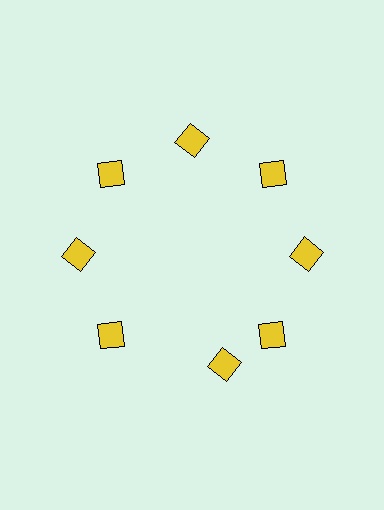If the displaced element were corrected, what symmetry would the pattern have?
It would have 8-fold rotational symmetry — the pattern would map onto itself every 45 degrees.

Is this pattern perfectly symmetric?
No. The 8 yellow diamonds are arranged in a ring, but one element near the 6 o'clock position is rotated out of alignment along the ring, breaking the 8-fold rotational symmetry.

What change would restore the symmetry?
The symmetry would be restored by rotating it back into even spacing with its neighbors so that all 8 diamonds sit at equal angles and equal distance from the center.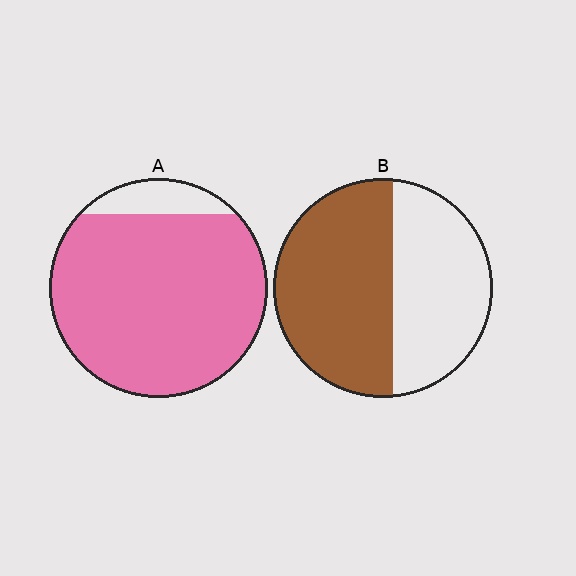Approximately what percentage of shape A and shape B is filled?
A is approximately 90% and B is approximately 55%.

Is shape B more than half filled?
Yes.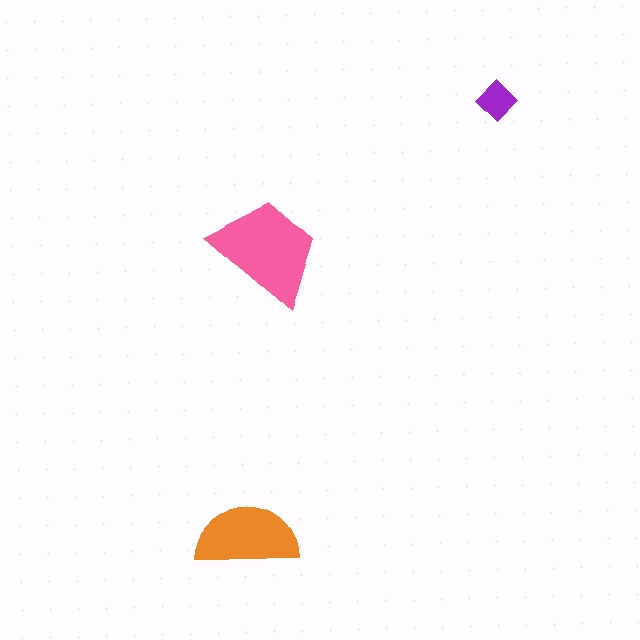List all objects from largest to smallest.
The pink trapezoid, the orange semicircle, the purple diamond.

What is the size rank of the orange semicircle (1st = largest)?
2nd.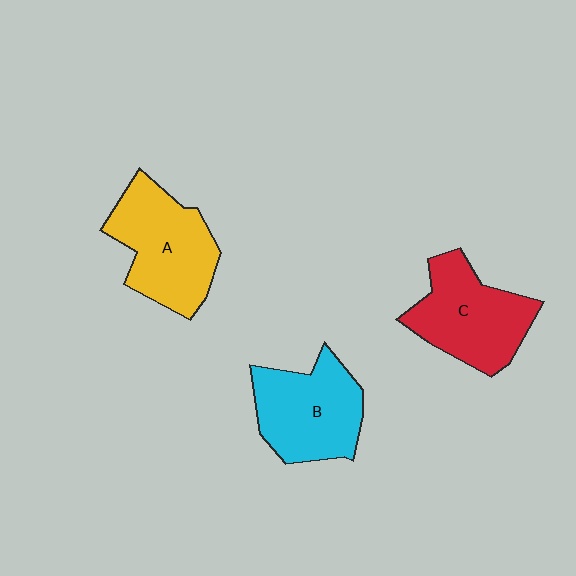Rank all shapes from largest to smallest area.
From largest to smallest: A (yellow), C (red), B (cyan).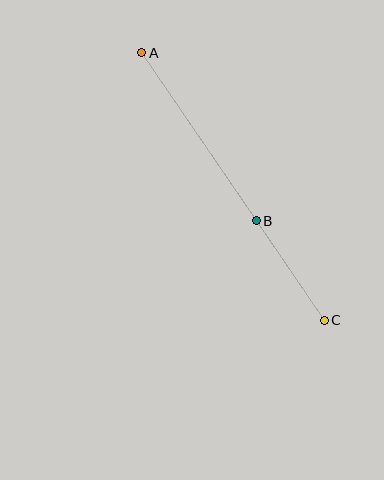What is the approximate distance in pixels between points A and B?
The distance between A and B is approximately 203 pixels.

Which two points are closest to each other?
Points B and C are closest to each other.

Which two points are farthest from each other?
Points A and C are farthest from each other.